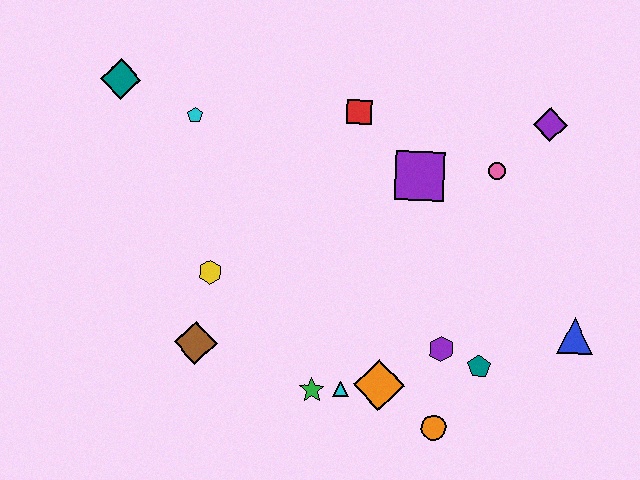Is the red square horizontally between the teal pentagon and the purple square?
No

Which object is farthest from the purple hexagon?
The teal diamond is farthest from the purple hexagon.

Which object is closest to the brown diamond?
The yellow hexagon is closest to the brown diamond.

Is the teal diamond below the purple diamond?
No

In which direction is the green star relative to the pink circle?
The green star is below the pink circle.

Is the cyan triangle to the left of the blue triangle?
Yes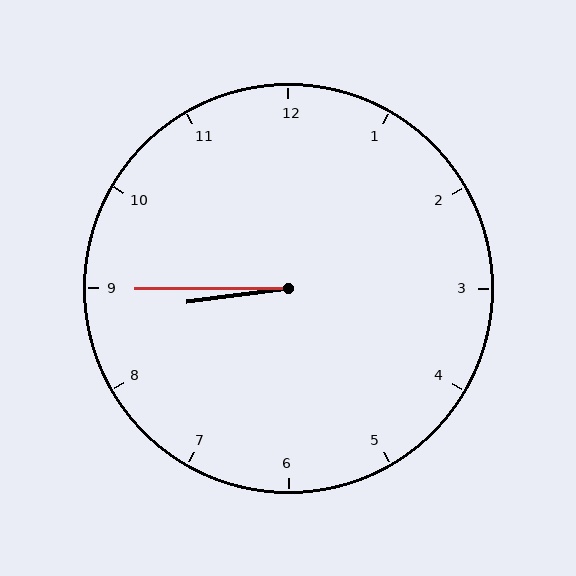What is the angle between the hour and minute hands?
Approximately 8 degrees.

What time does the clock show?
8:45.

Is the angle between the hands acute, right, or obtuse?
It is acute.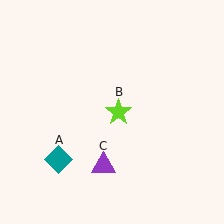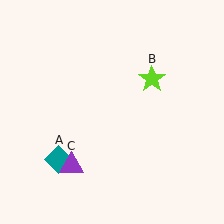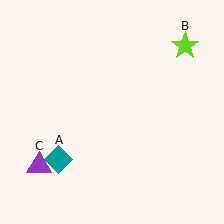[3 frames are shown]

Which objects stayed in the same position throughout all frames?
Teal diamond (object A) remained stationary.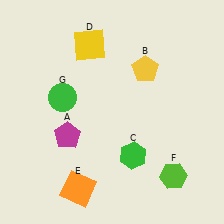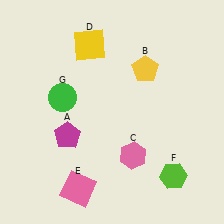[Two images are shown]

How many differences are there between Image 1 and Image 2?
There are 2 differences between the two images.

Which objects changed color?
C changed from green to pink. E changed from orange to pink.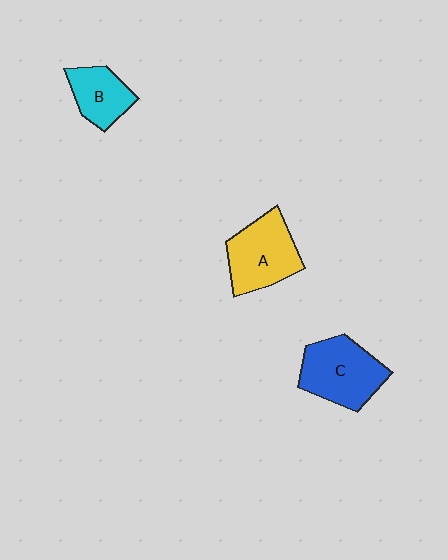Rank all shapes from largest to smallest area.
From largest to smallest: C (blue), A (yellow), B (cyan).